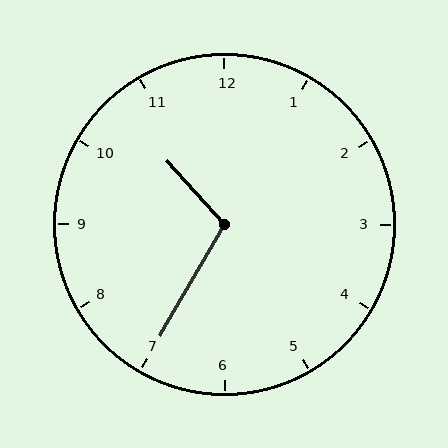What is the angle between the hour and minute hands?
Approximately 108 degrees.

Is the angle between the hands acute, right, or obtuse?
It is obtuse.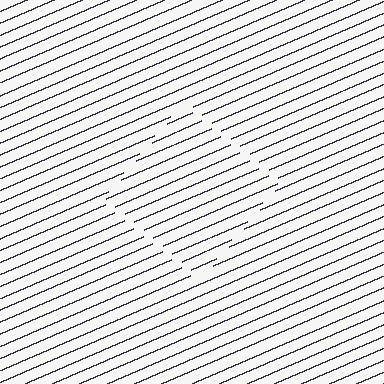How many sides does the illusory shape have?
4 sides — the line-ends trace a square.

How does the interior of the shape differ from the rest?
The interior of the shape contains the same grating, shifted by half a period — the contour is defined by the phase discontinuity where line-ends from the inner and outer gratings abut.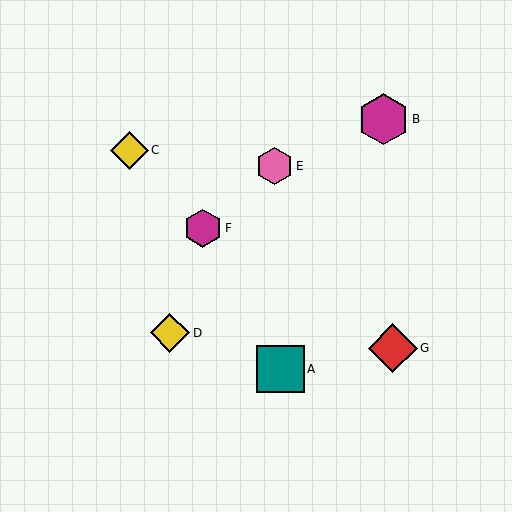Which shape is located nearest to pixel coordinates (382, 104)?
The magenta hexagon (labeled B) at (384, 119) is nearest to that location.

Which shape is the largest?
The magenta hexagon (labeled B) is the largest.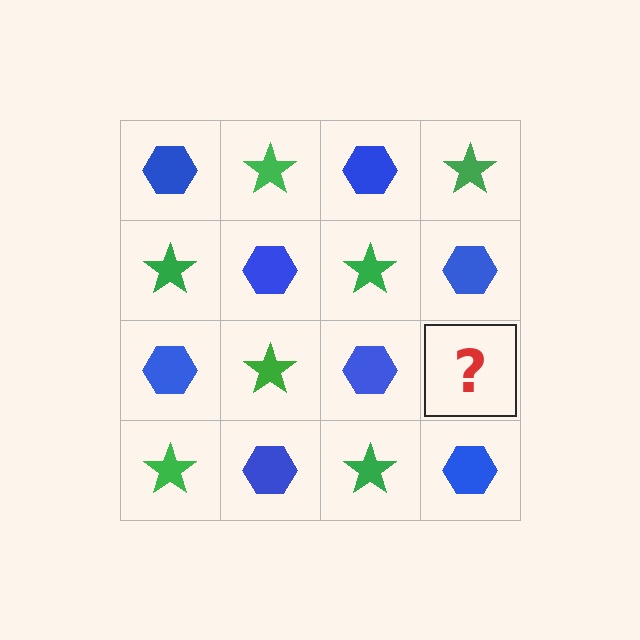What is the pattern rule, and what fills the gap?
The rule is that it alternates blue hexagon and green star in a checkerboard pattern. The gap should be filled with a green star.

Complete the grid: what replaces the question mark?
The question mark should be replaced with a green star.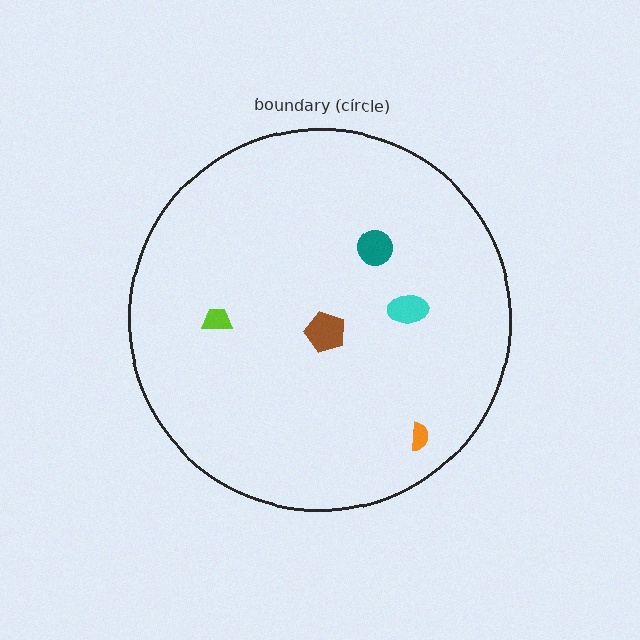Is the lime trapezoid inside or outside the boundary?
Inside.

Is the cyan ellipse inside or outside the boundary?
Inside.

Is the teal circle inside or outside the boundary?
Inside.